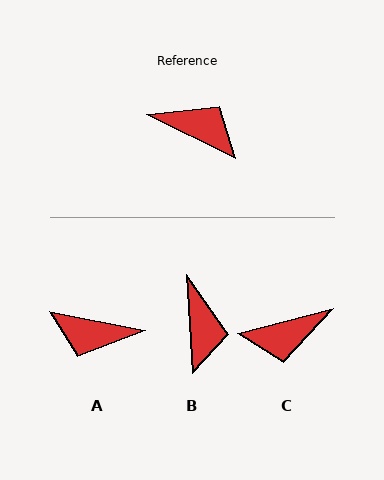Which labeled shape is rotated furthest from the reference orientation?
A, about 165 degrees away.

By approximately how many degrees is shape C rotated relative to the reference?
Approximately 139 degrees clockwise.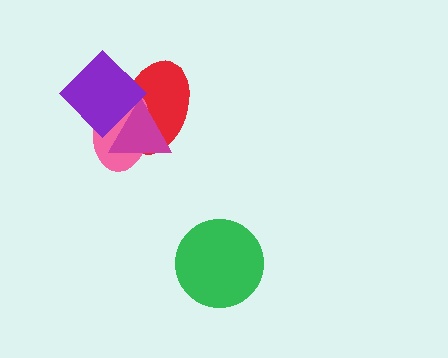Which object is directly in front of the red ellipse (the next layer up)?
The pink ellipse is directly in front of the red ellipse.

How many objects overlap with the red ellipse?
3 objects overlap with the red ellipse.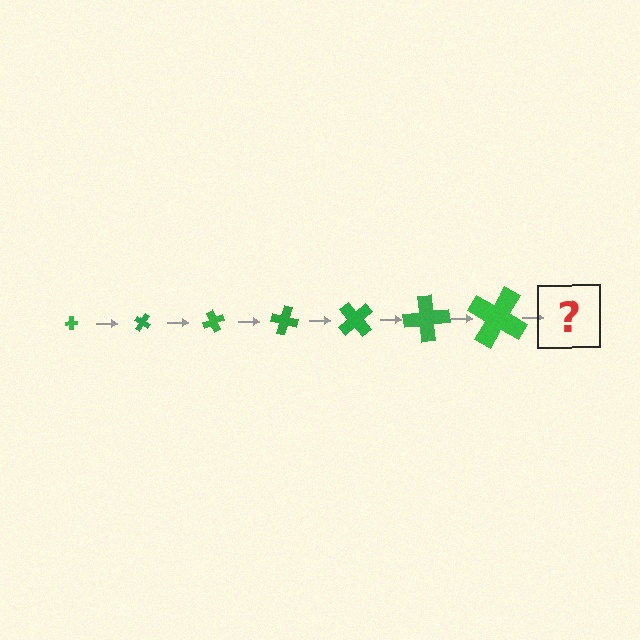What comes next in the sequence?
The next element should be a cross, larger than the previous one and rotated 245 degrees from the start.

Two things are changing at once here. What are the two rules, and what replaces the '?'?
The two rules are that the cross grows larger each step and it rotates 35 degrees each step. The '?' should be a cross, larger than the previous one and rotated 245 degrees from the start.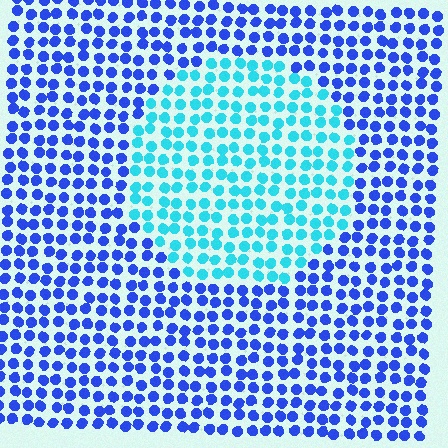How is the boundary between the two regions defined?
The boundary is defined purely by a slight shift in hue (about 46 degrees). Spacing, size, and orientation are identical on both sides.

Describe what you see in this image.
The image is filled with small blue elements in a uniform arrangement. A circle-shaped region is visible where the elements are tinted to a slightly different hue, forming a subtle color boundary.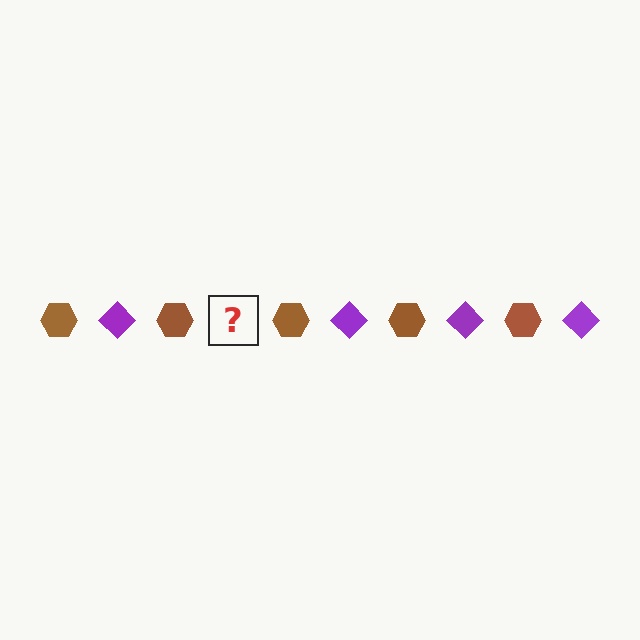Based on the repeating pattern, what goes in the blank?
The blank should be a purple diamond.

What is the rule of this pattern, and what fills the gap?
The rule is that the pattern alternates between brown hexagon and purple diamond. The gap should be filled with a purple diamond.